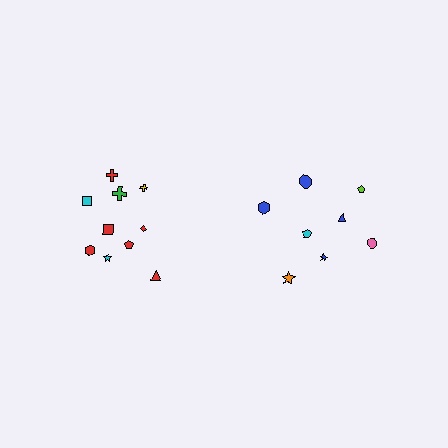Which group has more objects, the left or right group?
The left group.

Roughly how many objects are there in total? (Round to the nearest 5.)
Roughly 20 objects in total.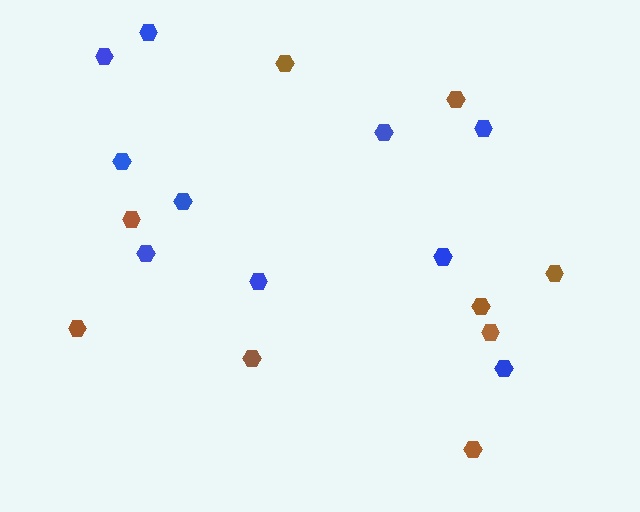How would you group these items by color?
There are 2 groups: one group of brown hexagons (9) and one group of blue hexagons (10).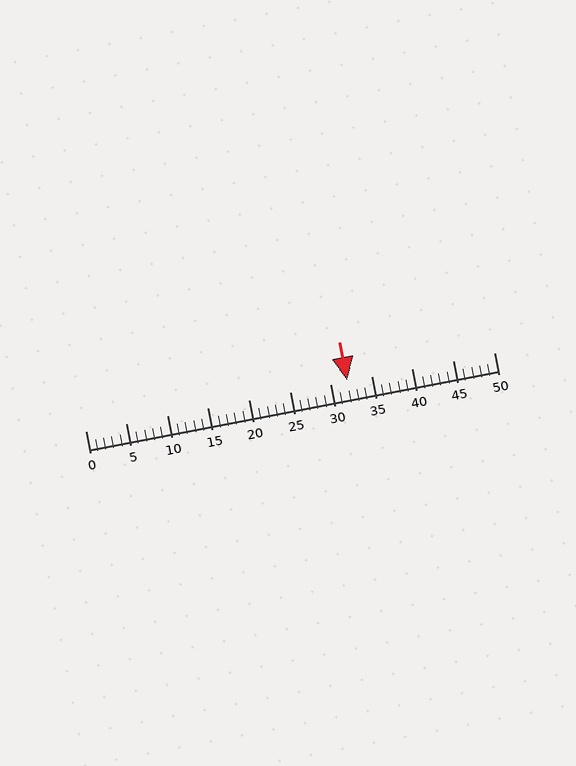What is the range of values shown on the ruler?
The ruler shows values from 0 to 50.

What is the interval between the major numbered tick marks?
The major tick marks are spaced 5 units apart.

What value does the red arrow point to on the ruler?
The red arrow points to approximately 32.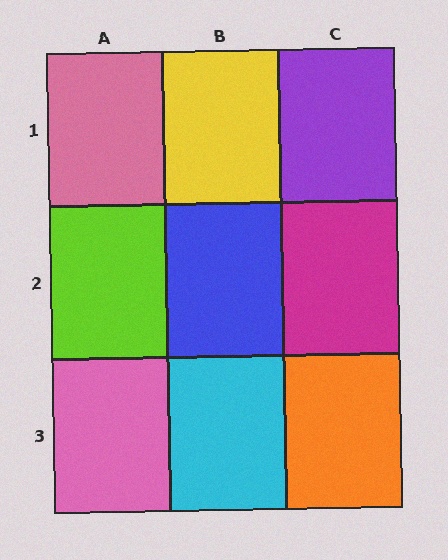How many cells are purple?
1 cell is purple.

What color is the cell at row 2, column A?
Lime.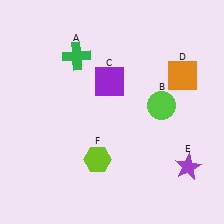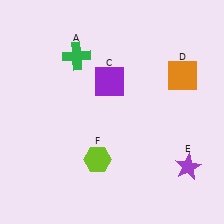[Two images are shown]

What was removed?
The lime circle (B) was removed in Image 2.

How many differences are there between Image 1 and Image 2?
There is 1 difference between the two images.